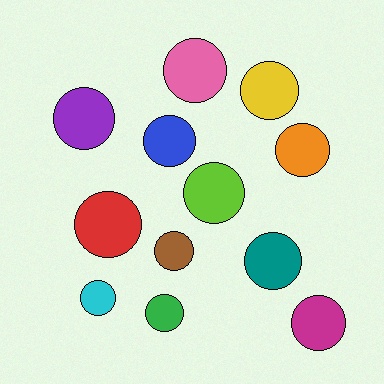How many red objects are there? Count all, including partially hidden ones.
There is 1 red object.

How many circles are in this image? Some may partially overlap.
There are 12 circles.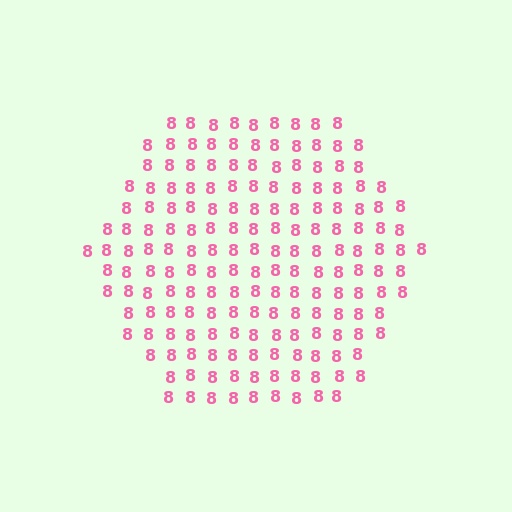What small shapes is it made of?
It is made of small digit 8's.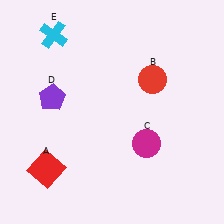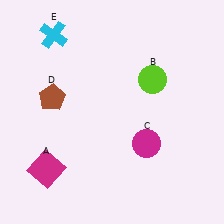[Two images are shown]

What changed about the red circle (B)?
In Image 1, B is red. In Image 2, it changed to lime.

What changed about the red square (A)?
In Image 1, A is red. In Image 2, it changed to magenta.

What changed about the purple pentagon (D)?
In Image 1, D is purple. In Image 2, it changed to brown.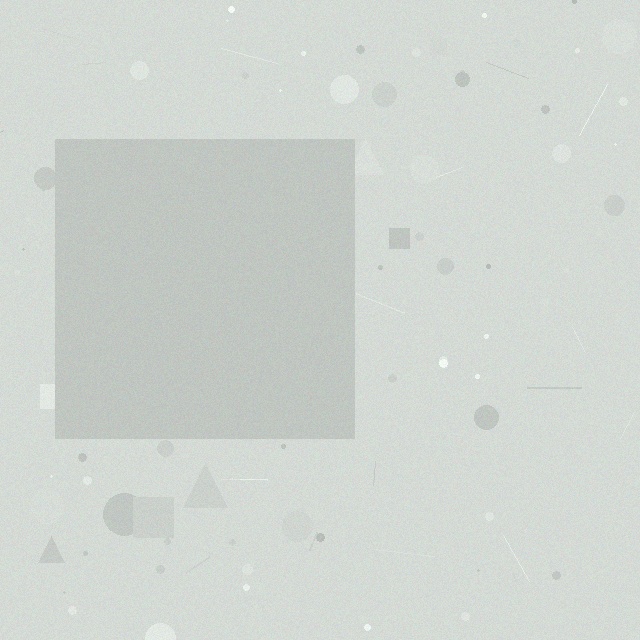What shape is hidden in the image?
A square is hidden in the image.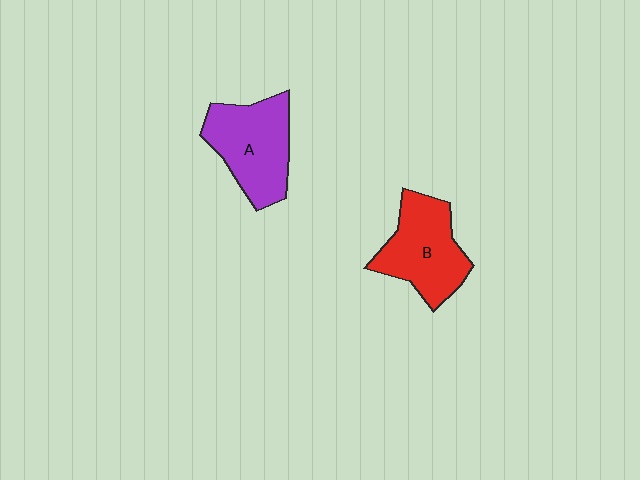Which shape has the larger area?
Shape A (purple).